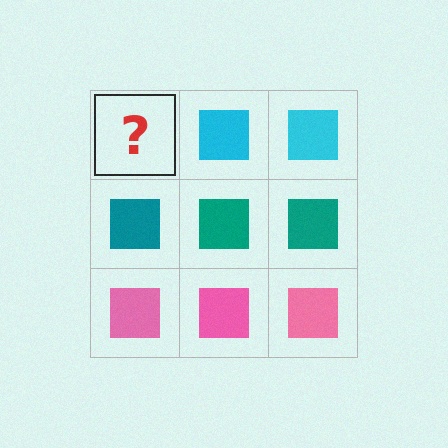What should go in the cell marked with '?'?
The missing cell should contain a cyan square.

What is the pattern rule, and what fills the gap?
The rule is that each row has a consistent color. The gap should be filled with a cyan square.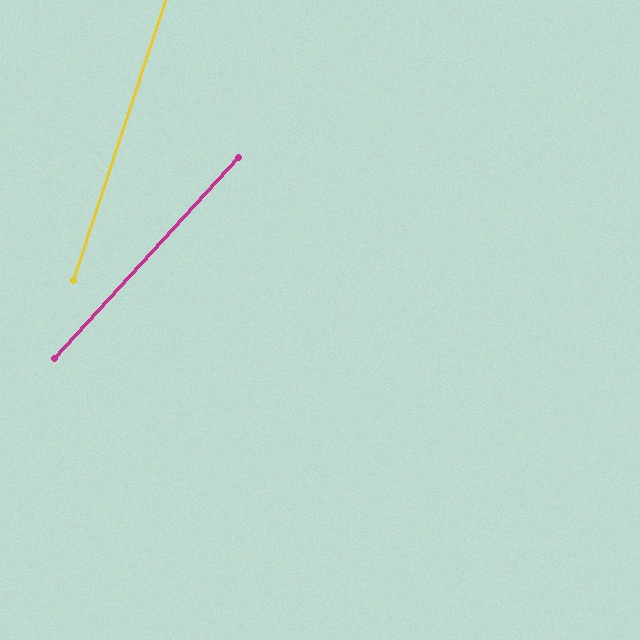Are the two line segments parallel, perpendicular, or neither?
Neither parallel nor perpendicular — they differ by about 24°.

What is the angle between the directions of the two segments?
Approximately 24 degrees.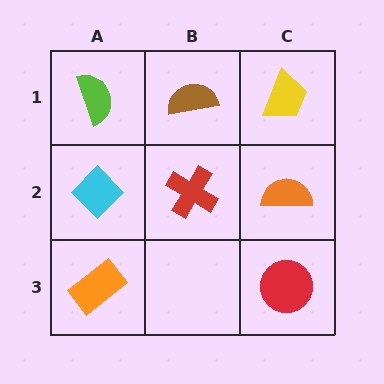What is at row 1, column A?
A lime semicircle.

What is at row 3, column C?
A red circle.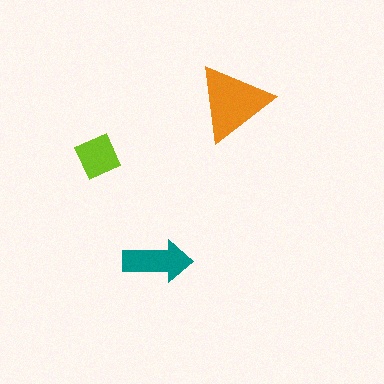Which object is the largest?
The orange triangle.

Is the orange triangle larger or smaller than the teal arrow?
Larger.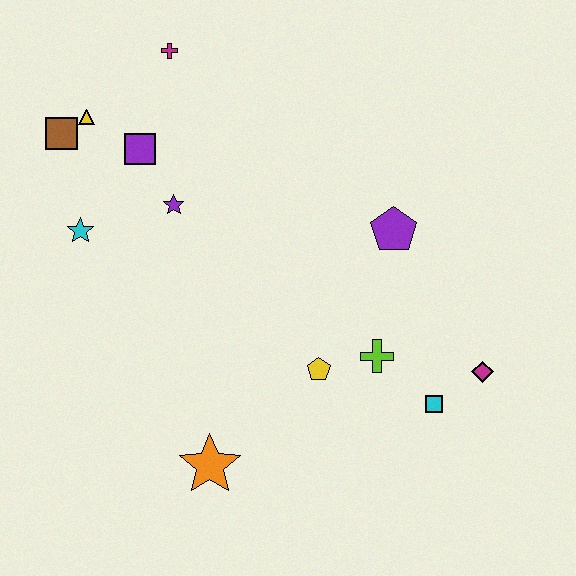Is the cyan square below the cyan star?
Yes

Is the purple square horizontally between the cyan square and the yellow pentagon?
No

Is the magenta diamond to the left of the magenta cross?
No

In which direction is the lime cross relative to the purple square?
The lime cross is to the right of the purple square.